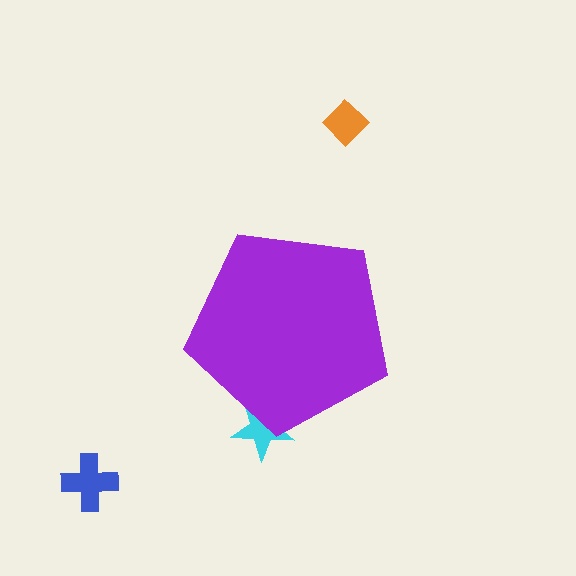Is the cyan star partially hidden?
Yes, the cyan star is partially hidden behind the purple pentagon.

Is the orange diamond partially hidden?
No, the orange diamond is fully visible.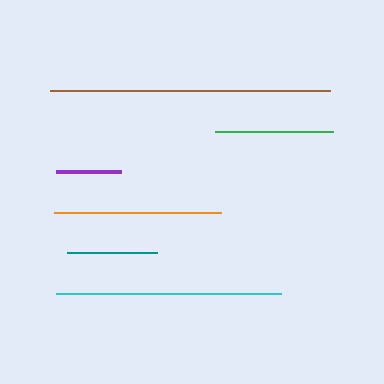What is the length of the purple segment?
The purple segment is approximately 66 pixels long.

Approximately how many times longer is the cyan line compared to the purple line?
The cyan line is approximately 3.4 times the length of the purple line.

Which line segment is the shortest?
The purple line is the shortest at approximately 66 pixels.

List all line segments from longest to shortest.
From longest to shortest: brown, cyan, orange, green, teal, purple.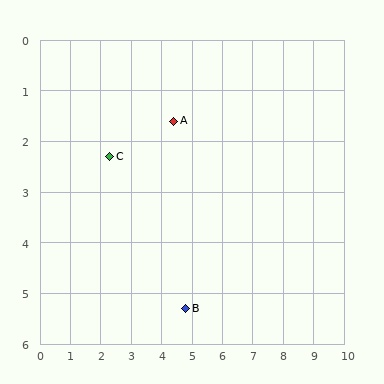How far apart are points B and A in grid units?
Points B and A are about 3.7 grid units apart.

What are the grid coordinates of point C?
Point C is at approximately (2.3, 2.3).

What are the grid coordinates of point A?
Point A is at approximately (4.4, 1.6).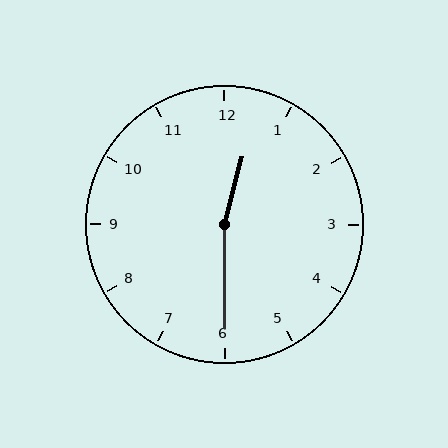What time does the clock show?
12:30.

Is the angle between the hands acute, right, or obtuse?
It is obtuse.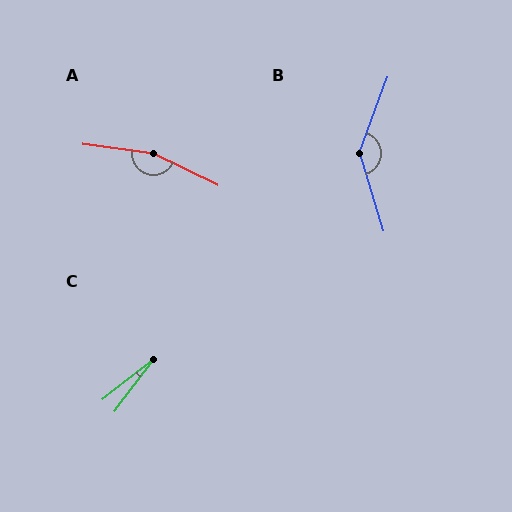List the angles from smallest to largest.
C (15°), B (143°), A (162°).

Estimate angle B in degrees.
Approximately 143 degrees.